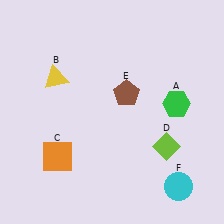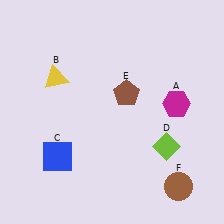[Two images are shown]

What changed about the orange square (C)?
In Image 1, C is orange. In Image 2, it changed to blue.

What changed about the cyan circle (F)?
In Image 1, F is cyan. In Image 2, it changed to brown.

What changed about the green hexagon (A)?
In Image 1, A is green. In Image 2, it changed to magenta.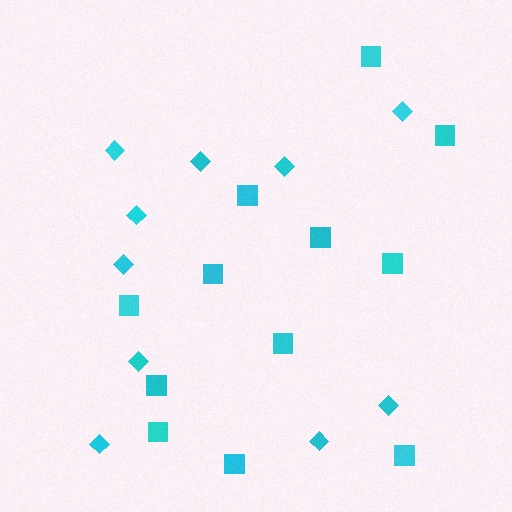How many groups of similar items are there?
There are 2 groups: one group of squares (12) and one group of diamonds (10).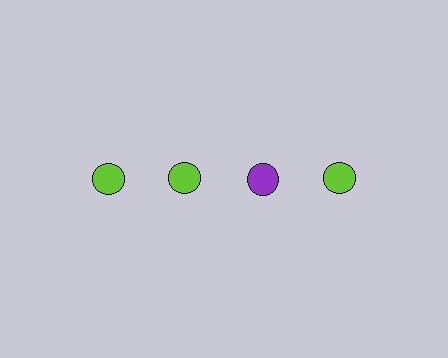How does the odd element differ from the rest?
It has a different color: purple instead of lime.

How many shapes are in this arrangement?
There are 4 shapes arranged in a grid pattern.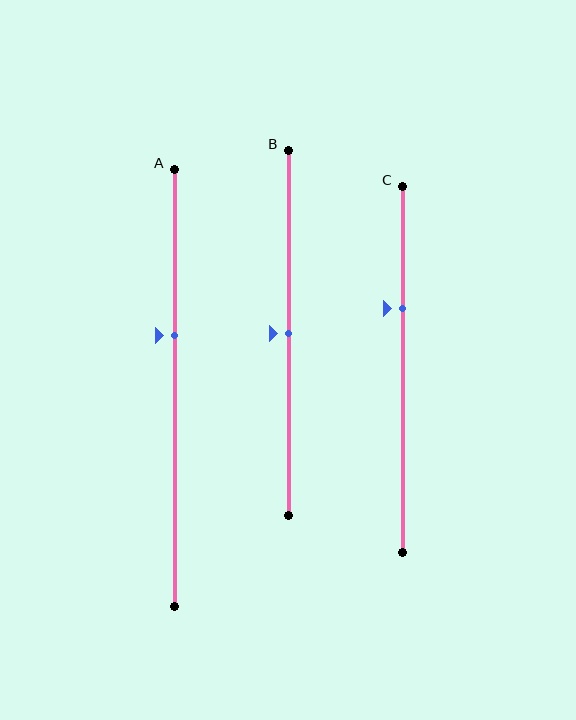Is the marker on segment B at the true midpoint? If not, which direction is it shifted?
Yes, the marker on segment B is at the true midpoint.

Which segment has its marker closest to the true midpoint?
Segment B has its marker closest to the true midpoint.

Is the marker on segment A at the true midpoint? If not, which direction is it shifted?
No, the marker on segment A is shifted upward by about 12% of the segment length.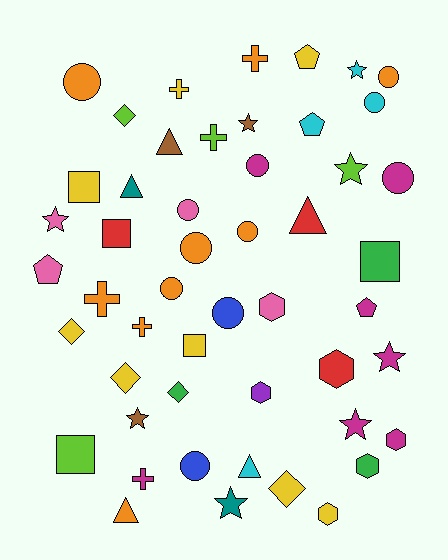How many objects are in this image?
There are 50 objects.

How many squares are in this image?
There are 5 squares.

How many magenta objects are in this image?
There are 7 magenta objects.